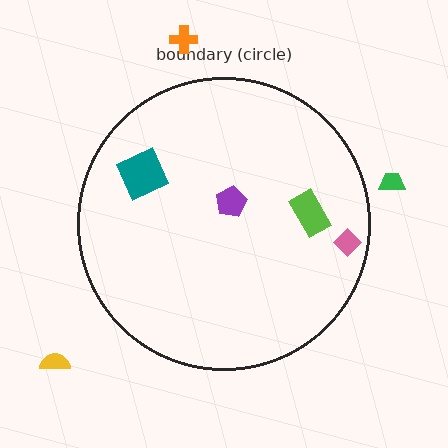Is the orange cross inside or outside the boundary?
Outside.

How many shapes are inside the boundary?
4 inside, 3 outside.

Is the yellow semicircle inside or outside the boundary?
Outside.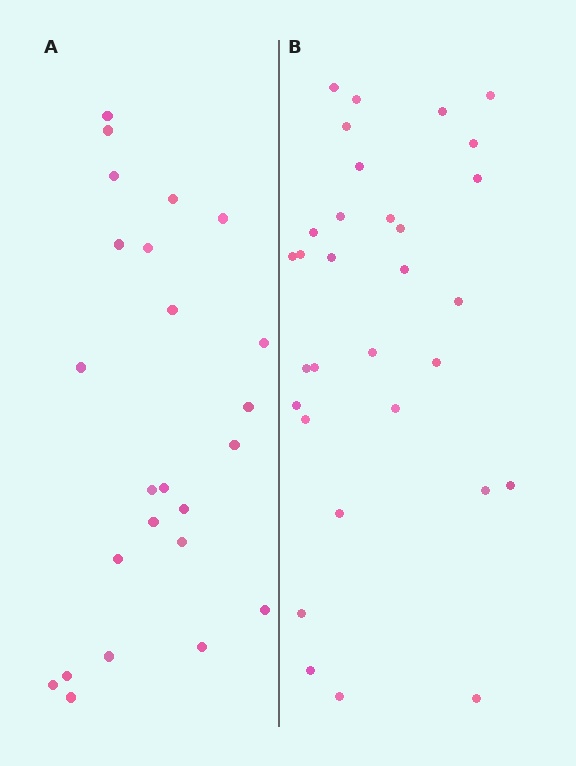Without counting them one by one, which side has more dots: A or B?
Region B (the right region) has more dots.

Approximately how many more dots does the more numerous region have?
Region B has roughly 8 or so more dots than region A.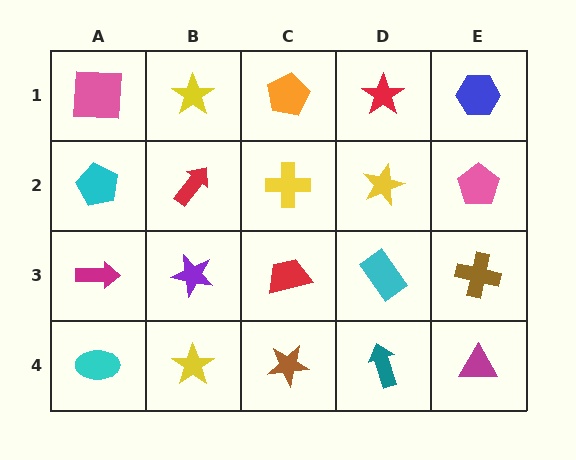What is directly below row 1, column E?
A pink pentagon.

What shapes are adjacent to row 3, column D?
A yellow star (row 2, column D), a teal arrow (row 4, column D), a red trapezoid (row 3, column C), a brown cross (row 3, column E).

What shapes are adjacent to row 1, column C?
A yellow cross (row 2, column C), a yellow star (row 1, column B), a red star (row 1, column D).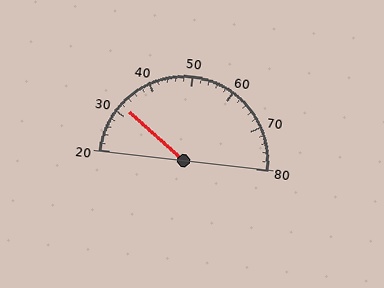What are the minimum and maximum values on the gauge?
The gauge ranges from 20 to 80.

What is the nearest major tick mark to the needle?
The nearest major tick mark is 30.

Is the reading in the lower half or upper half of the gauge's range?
The reading is in the lower half of the range (20 to 80).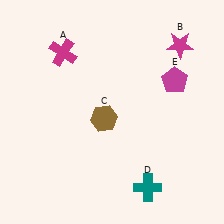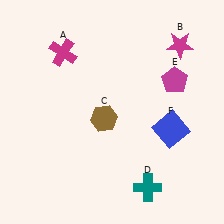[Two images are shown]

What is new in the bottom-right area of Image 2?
A blue square (F) was added in the bottom-right area of Image 2.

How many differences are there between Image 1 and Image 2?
There is 1 difference between the two images.